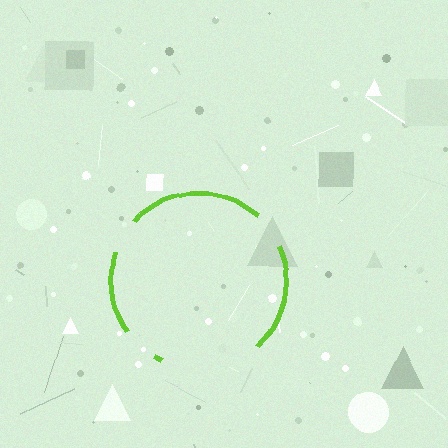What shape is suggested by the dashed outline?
The dashed outline suggests a circle.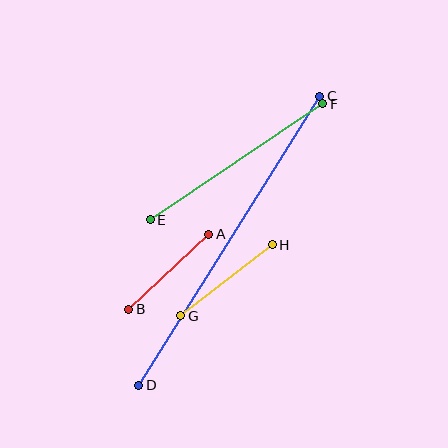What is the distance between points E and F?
The distance is approximately 208 pixels.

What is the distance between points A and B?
The distance is approximately 109 pixels.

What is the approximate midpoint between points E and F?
The midpoint is at approximately (236, 162) pixels.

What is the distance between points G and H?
The distance is approximately 116 pixels.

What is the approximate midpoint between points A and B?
The midpoint is at approximately (169, 272) pixels.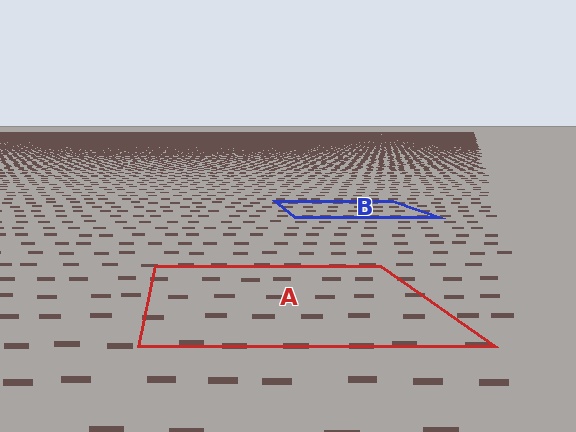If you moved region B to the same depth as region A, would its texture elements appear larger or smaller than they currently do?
They would appear larger. At a closer depth, the same texture elements are projected at a bigger on-screen size.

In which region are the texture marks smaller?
The texture marks are smaller in region B, because it is farther away.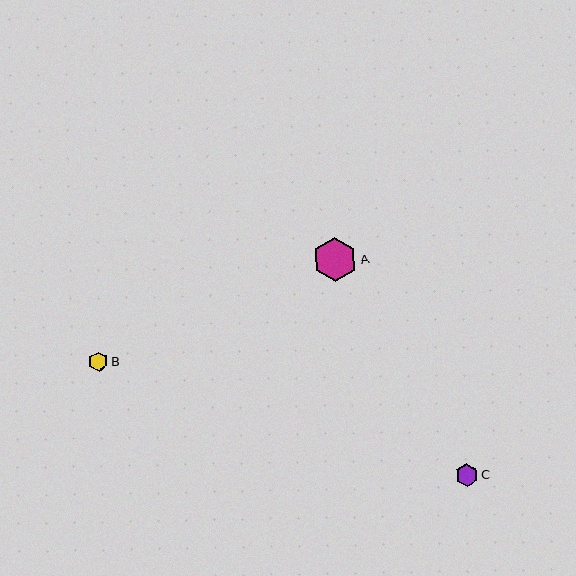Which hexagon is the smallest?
Hexagon B is the smallest with a size of approximately 20 pixels.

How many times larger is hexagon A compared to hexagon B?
Hexagon A is approximately 2.3 times the size of hexagon B.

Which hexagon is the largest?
Hexagon A is the largest with a size of approximately 44 pixels.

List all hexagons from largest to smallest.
From largest to smallest: A, C, B.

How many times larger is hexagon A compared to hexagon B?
Hexagon A is approximately 2.3 times the size of hexagon B.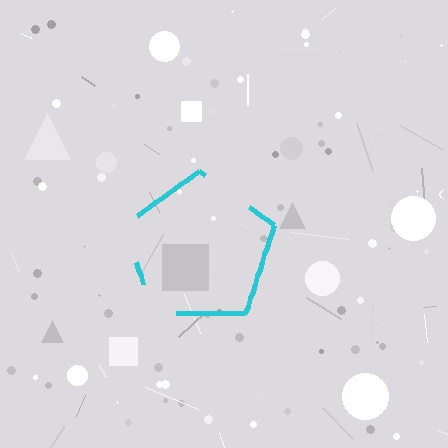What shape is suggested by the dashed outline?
The dashed outline suggests a pentagon.